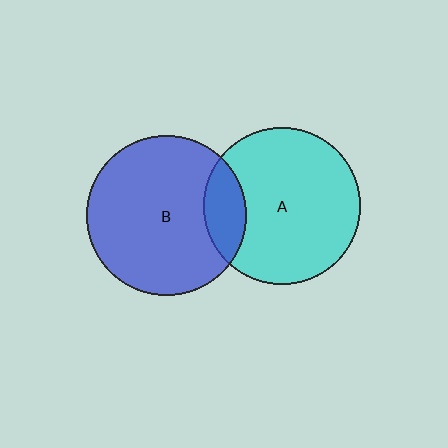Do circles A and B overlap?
Yes.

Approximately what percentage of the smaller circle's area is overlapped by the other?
Approximately 15%.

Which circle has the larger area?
Circle B (blue).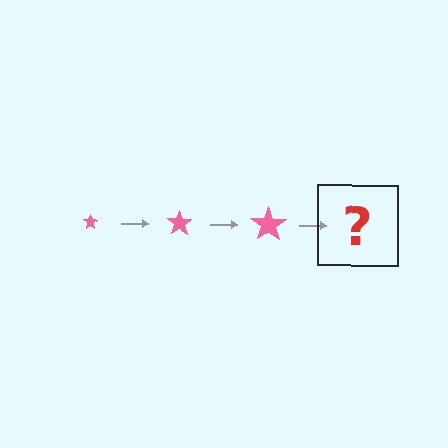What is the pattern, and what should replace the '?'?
The pattern is that the star gets progressively larger each step. The '?' should be a pink star, larger than the previous one.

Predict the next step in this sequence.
The next step is a pink star, larger than the previous one.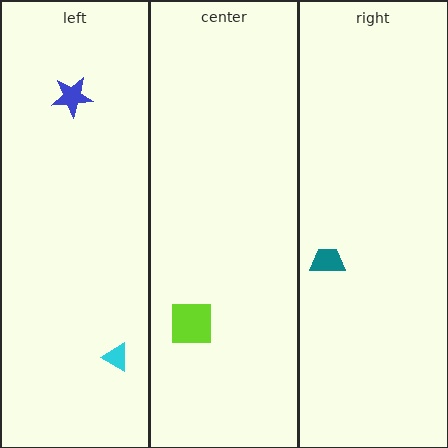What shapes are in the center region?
The lime square.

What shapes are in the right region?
The teal trapezoid.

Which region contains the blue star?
The left region.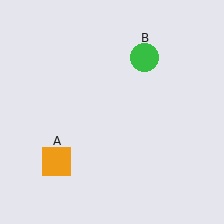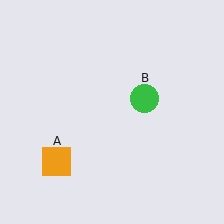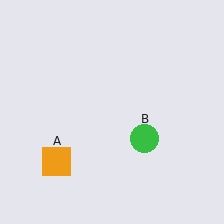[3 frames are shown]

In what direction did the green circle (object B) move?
The green circle (object B) moved down.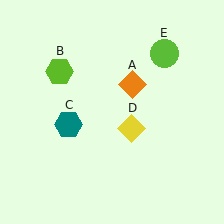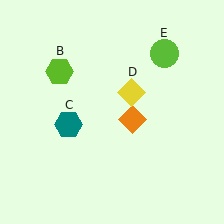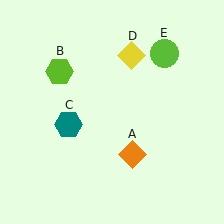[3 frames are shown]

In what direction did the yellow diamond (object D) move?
The yellow diamond (object D) moved up.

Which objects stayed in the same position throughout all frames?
Lime hexagon (object B) and teal hexagon (object C) and lime circle (object E) remained stationary.